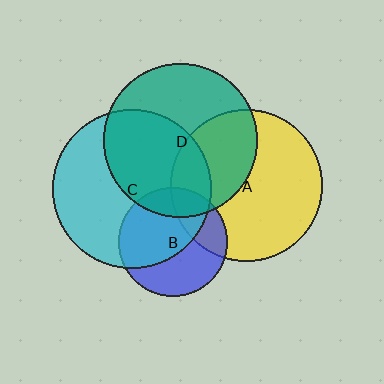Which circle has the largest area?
Circle C (cyan).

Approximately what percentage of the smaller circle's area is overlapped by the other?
Approximately 55%.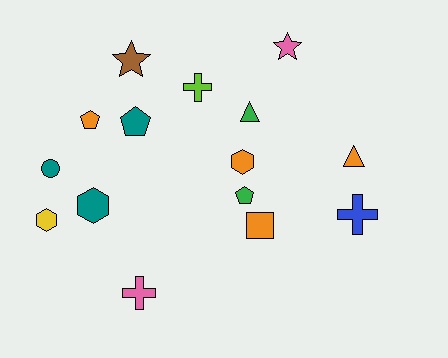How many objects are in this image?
There are 15 objects.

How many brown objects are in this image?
There is 1 brown object.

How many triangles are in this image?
There are 2 triangles.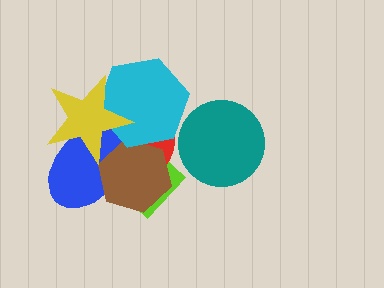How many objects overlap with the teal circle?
0 objects overlap with the teal circle.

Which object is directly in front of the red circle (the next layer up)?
The blue ellipse is directly in front of the red circle.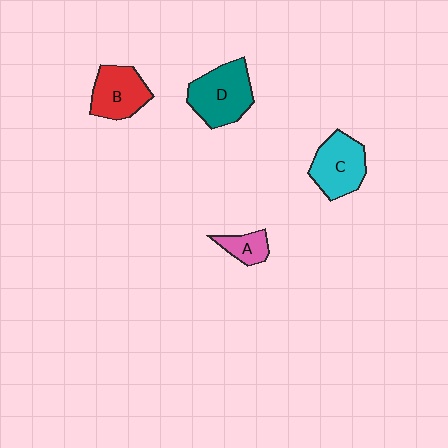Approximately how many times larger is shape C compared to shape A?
Approximately 2.2 times.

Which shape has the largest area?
Shape D (teal).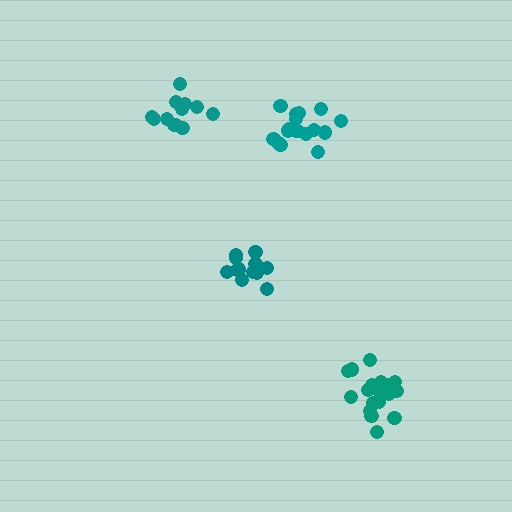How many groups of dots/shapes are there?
There are 4 groups.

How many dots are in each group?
Group 1: 12 dots, Group 2: 17 dots, Group 3: 18 dots, Group 4: 12 dots (59 total).